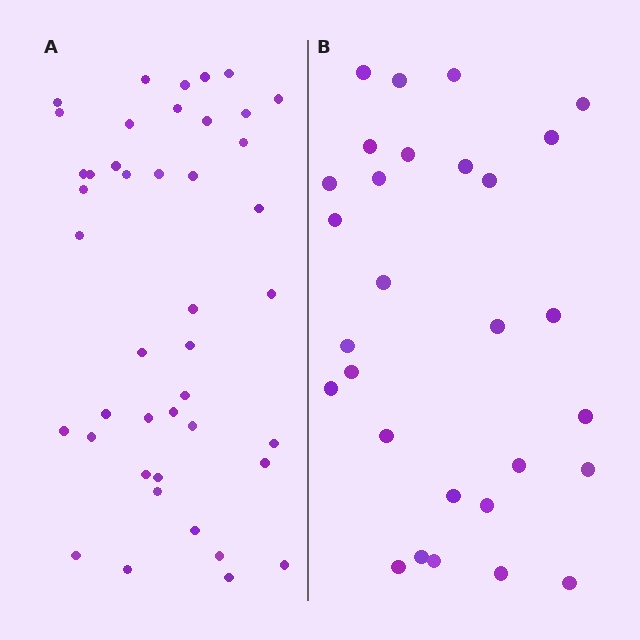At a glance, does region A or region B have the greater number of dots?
Region A (the left region) has more dots.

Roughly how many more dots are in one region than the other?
Region A has approximately 15 more dots than region B.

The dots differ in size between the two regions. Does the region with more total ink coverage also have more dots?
No. Region B has more total ink coverage because its dots are larger, but region A actually contains more individual dots. Total area can be misleading — the number of items is what matters here.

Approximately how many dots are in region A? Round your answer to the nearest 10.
About 40 dots. (The exact count is 43, which rounds to 40.)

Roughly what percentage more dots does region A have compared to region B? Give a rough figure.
About 50% more.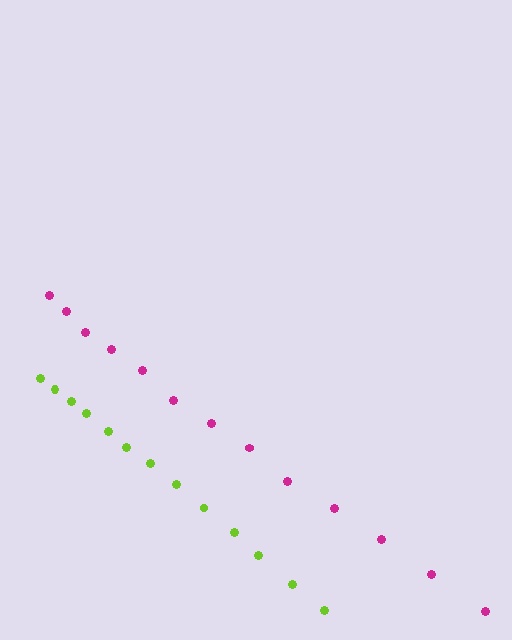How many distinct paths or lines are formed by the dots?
There are 2 distinct paths.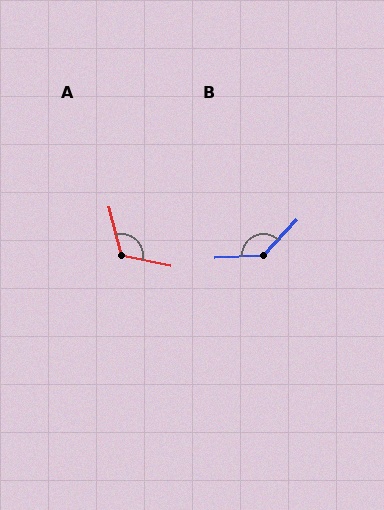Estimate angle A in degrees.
Approximately 116 degrees.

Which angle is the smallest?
A, at approximately 116 degrees.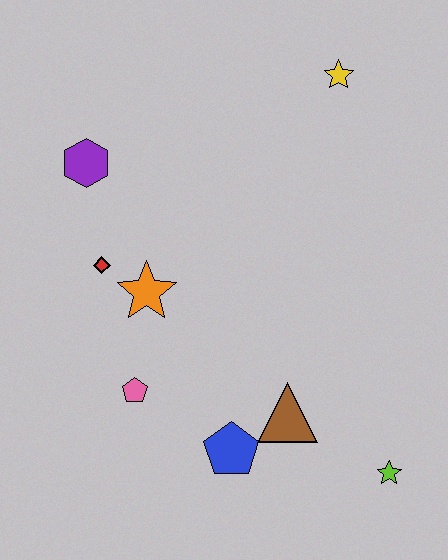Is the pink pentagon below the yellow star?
Yes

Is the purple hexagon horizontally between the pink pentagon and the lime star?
No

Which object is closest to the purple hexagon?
The red diamond is closest to the purple hexagon.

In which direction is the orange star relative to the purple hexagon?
The orange star is below the purple hexagon.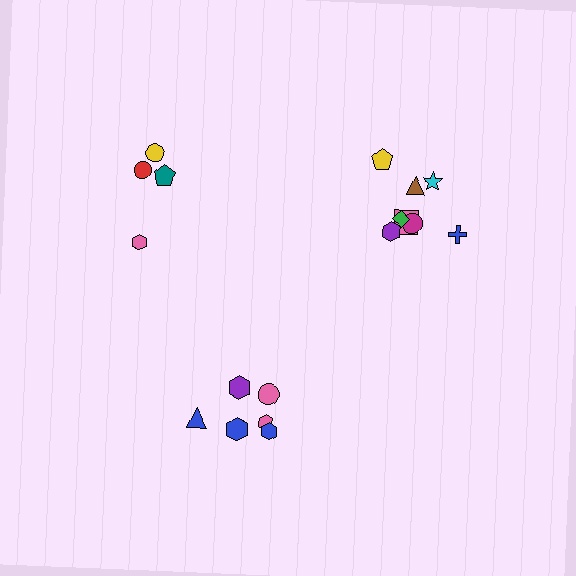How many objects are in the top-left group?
There are 4 objects.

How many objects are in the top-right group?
There are 8 objects.